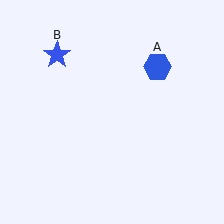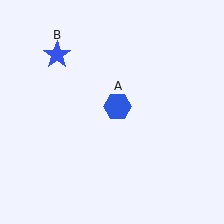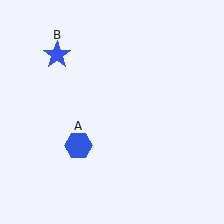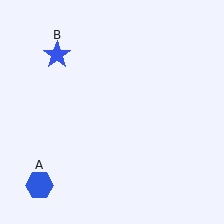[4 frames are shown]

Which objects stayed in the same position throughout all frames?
Blue star (object B) remained stationary.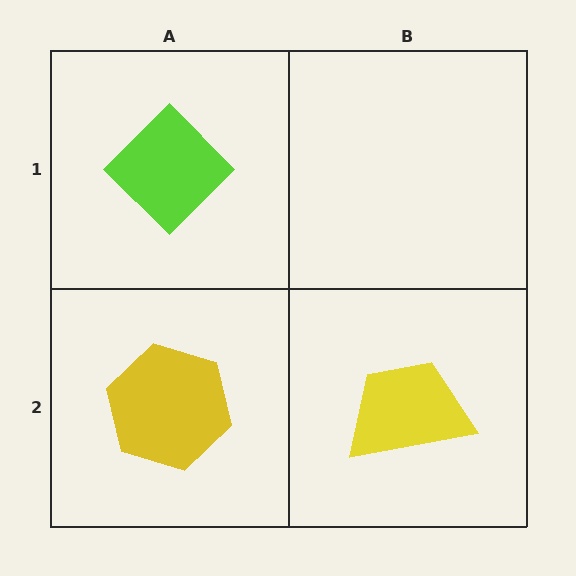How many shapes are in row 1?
1 shape.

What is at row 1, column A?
A lime diamond.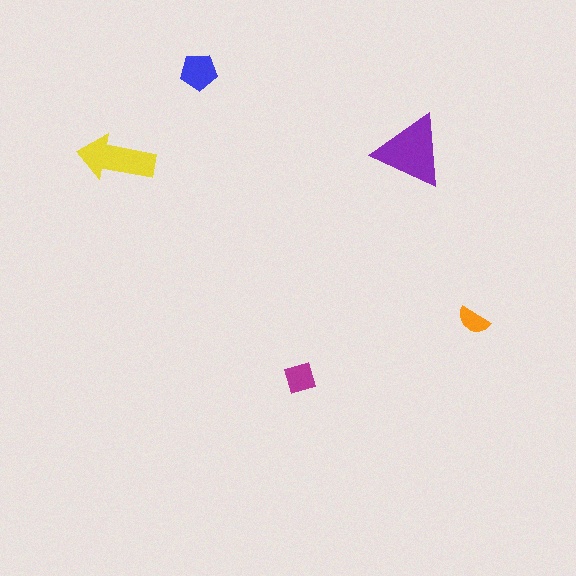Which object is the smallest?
The orange semicircle.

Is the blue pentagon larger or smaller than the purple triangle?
Smaller.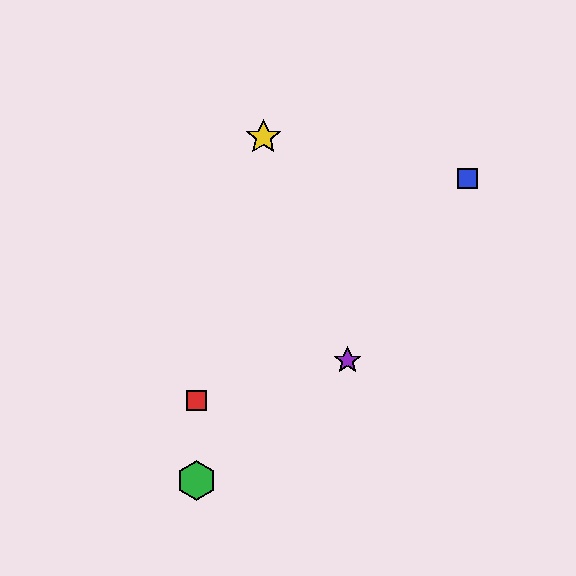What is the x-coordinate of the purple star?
The purple star is at x≈347.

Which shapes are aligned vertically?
The red square, the green hexagon are aligned vertically.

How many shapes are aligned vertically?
2 shapes (the red square, the green hexagon) are aligned vertically.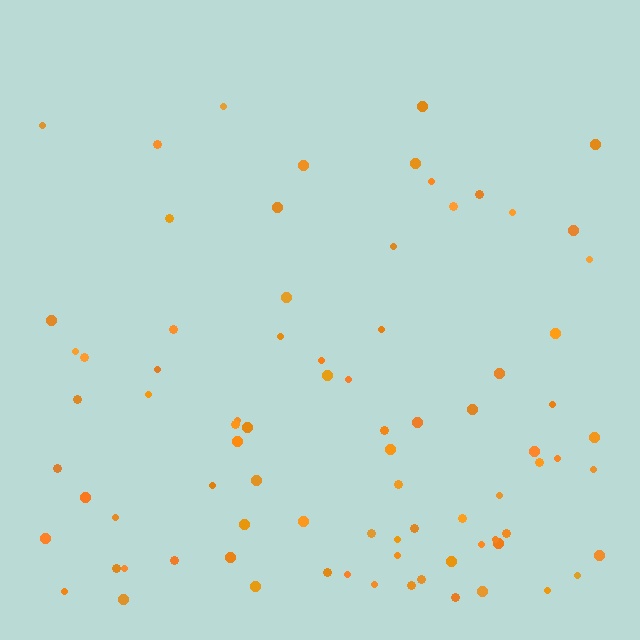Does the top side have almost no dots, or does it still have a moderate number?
Still a moderate number, just noticeably fewer than the bottom.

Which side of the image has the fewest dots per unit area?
The top.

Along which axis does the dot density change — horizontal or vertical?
Vertical.